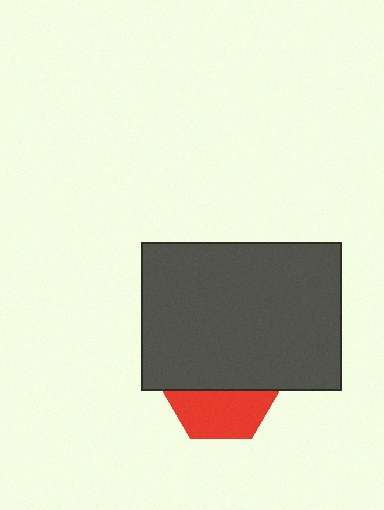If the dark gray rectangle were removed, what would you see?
You would see the complete red hexagon.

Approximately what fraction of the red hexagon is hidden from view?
Roughly 57% of the red hexagon is hidden behind the dark gray rectangle.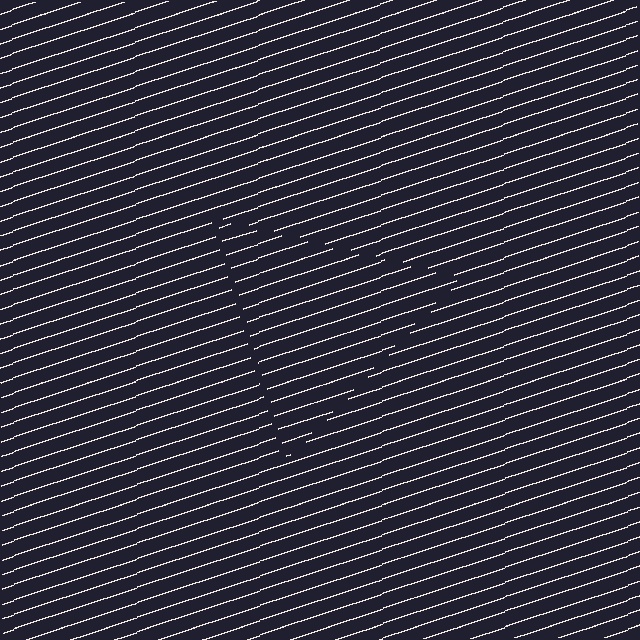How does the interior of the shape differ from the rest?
The interior of the shape contains the same grating, shifted by half a period — the contour is defined by the phase discontinuity where line-ends from the inner and outer gratings abut.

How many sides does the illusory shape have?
3 sides — the line-ends trace a triangle.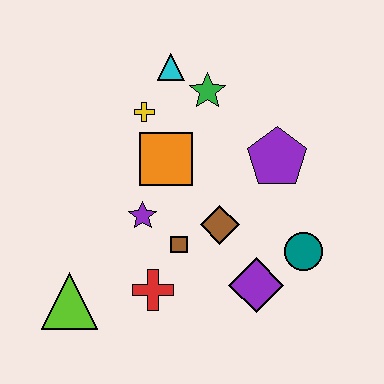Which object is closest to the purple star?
The brown square is closest to the purple star.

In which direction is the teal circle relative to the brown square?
The teal circle is to the right of the brown square.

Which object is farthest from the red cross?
The cyan triangle is farthest from the red cross.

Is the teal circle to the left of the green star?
No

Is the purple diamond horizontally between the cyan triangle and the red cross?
No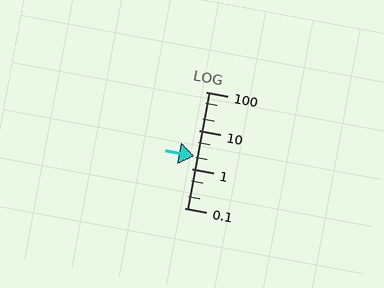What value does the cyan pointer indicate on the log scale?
The pointer indicates approximately 2.1.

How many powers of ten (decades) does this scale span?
The scale spans 3 decades, from 0.1 to 100.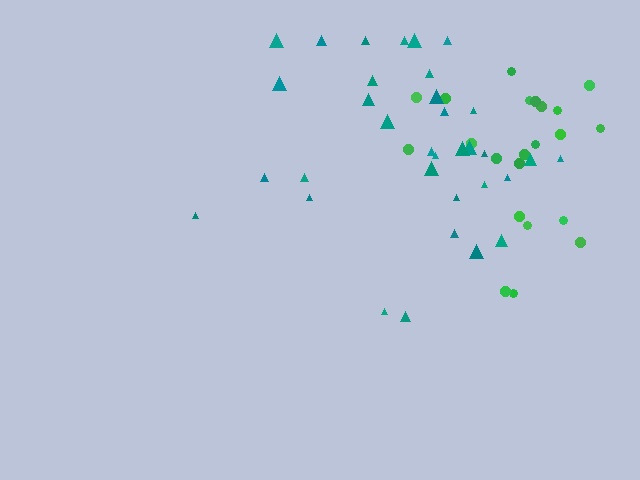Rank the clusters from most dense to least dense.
teal, green.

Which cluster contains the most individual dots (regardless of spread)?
Teal (34).